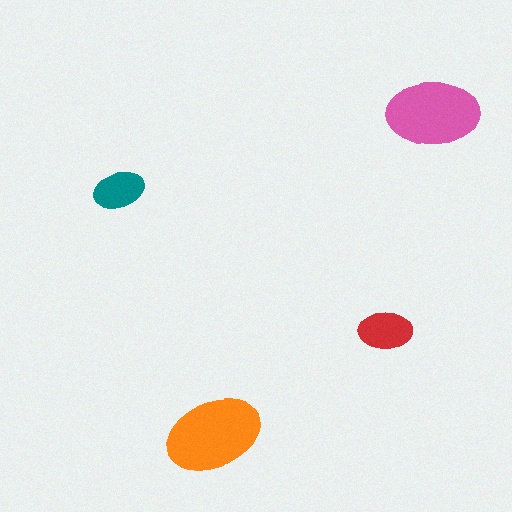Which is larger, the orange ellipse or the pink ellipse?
The orange one.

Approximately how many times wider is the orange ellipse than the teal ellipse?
About 2 times wider.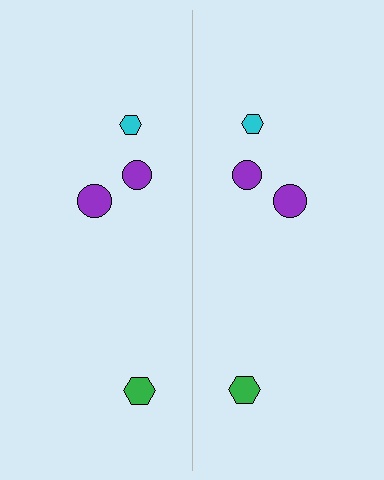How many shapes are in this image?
There are 8 shapes in this image.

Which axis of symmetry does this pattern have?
The pattern has a vertical axis of symmetry running through the center of the image.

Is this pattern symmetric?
Yes, this pattern has bilateral (reflection) symmetry.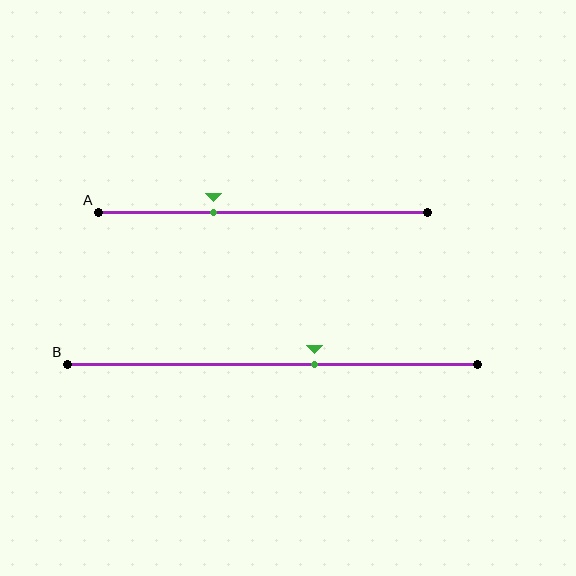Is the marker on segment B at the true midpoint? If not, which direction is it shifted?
No, the marker on segment B is shifted to the right by about 10% of the segment length.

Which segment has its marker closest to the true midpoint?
Segment B has its marker closest to the true midpoint.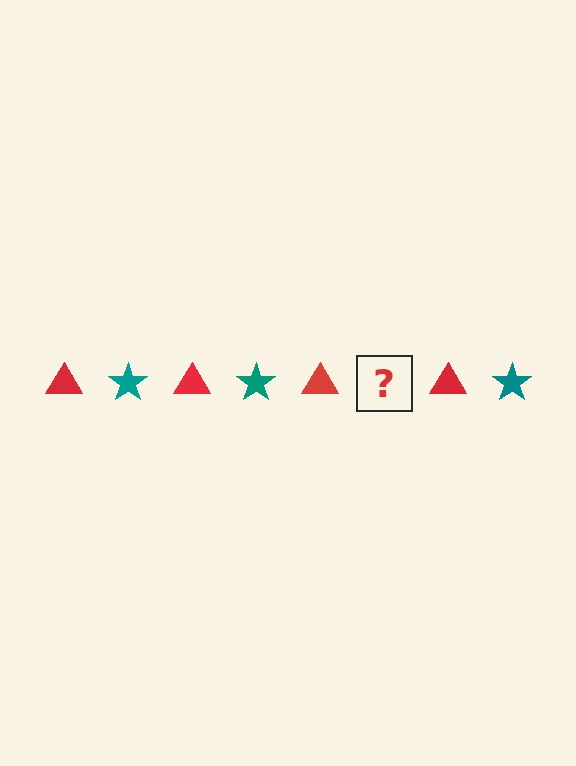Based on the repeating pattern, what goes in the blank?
The blank should be a teal star.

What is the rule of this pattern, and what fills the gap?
The rule is that the pattern alternates between red triangle and teal star. The gap should be filled with a teal star.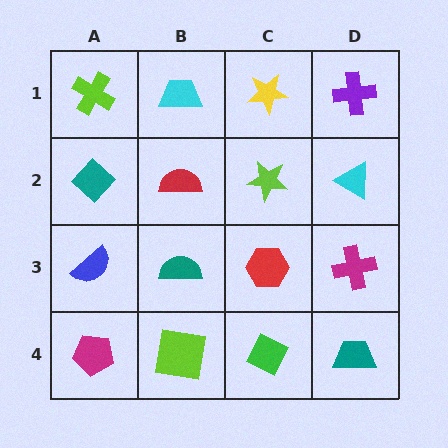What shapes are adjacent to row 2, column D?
A purple cross (row 1, column D), a magenta cross (row 3, column D), a lime star (row 2, column C).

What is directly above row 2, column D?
A purple cross.